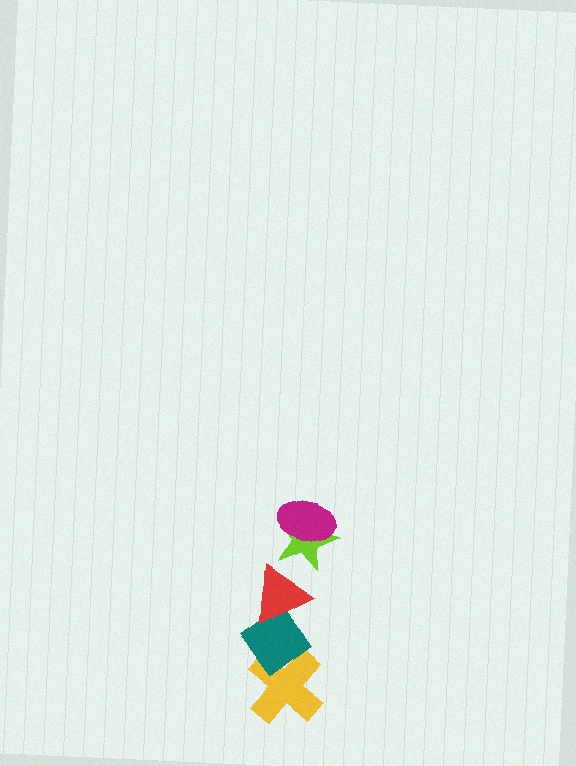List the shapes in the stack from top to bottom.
From top to bottom: the magenta ellipse, the lime star, the red triangle, the teal diamond, the yellow cross.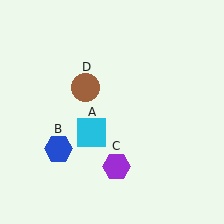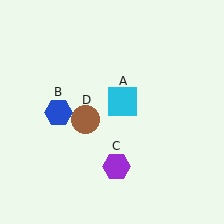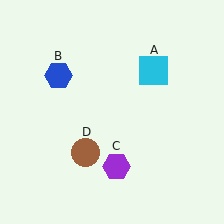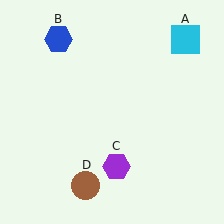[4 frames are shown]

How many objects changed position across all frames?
3 objects changed position: cyan square (object A), blue hexagon (object B), brown circle (object D).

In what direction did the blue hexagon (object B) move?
The blue hexagon (object B) moved up.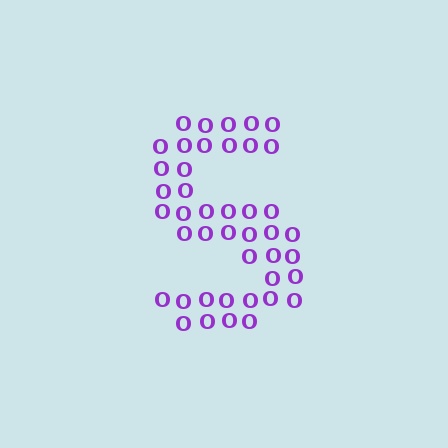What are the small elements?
The small elements are letter O's.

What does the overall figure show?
The overall figure shows the letter S.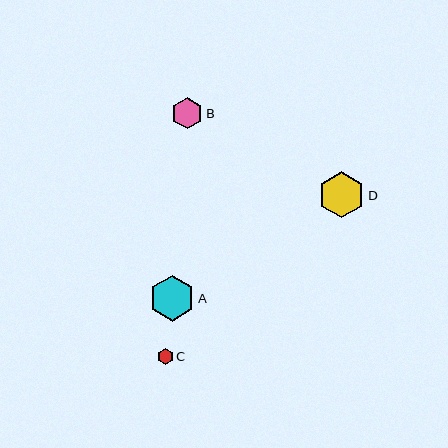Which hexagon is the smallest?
Hexagon C is the smallest with a size of approximately 16 pixels.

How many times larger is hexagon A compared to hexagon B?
Hexagon A is approximately 1.5 times the size of hexagon B.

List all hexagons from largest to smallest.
From largest to smallest: D, A, B, C.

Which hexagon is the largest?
Hexagon D is the largest with a size of approximately 46 pixels.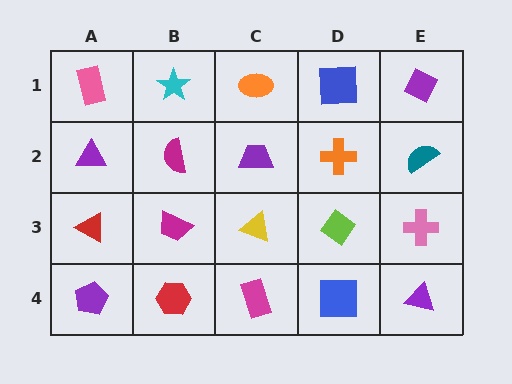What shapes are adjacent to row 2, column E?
A purple diamond (row 1, column E), a pink cross (row 3, column E), an orange cross (row 2, column D).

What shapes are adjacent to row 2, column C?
An orange ellipse (row 1, column C), a yellow triangle (row 3, column C), a magenta semicircle (row 2, column B), an orange cross (row 2, column D).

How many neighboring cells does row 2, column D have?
4.